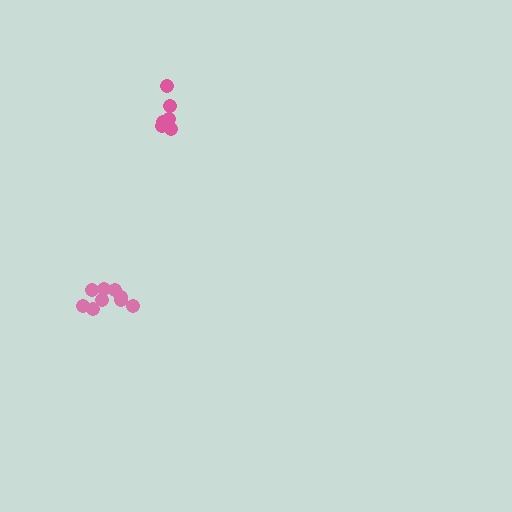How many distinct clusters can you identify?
There are 2 distinct clusters.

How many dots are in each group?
Group 1: 6 dots, Group 2: 9 dots (15 total).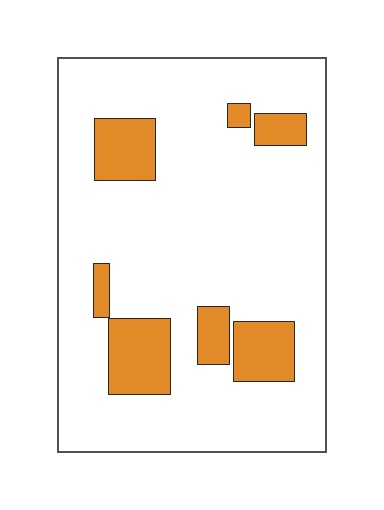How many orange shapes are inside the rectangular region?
7.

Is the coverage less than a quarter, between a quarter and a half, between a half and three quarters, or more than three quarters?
Less than a quarter.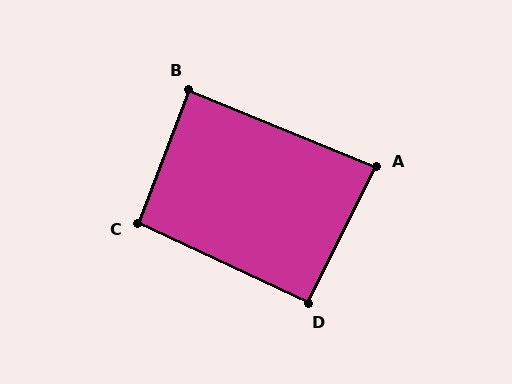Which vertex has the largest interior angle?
C, at approximately 94 degrees.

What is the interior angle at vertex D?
Approximately 91 degrees (approximately right).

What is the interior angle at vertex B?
Approximately 89 degrees (approximately right).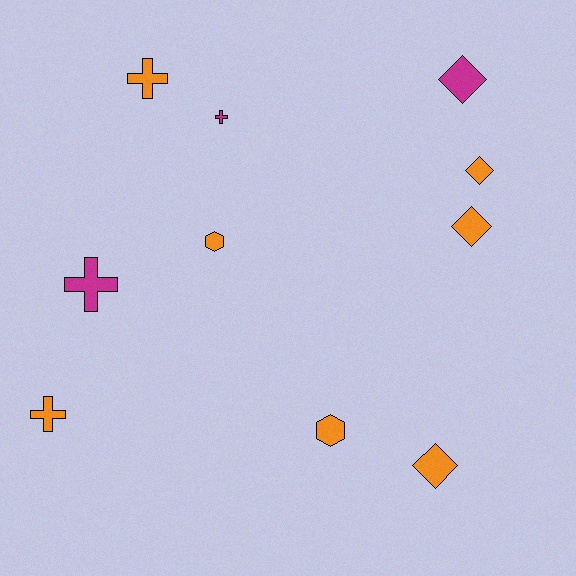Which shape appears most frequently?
Cross, with 4 objects.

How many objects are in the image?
There are 10 objects.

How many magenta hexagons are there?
There are no magenta hexagons.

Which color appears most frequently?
Orange, with 7 objects.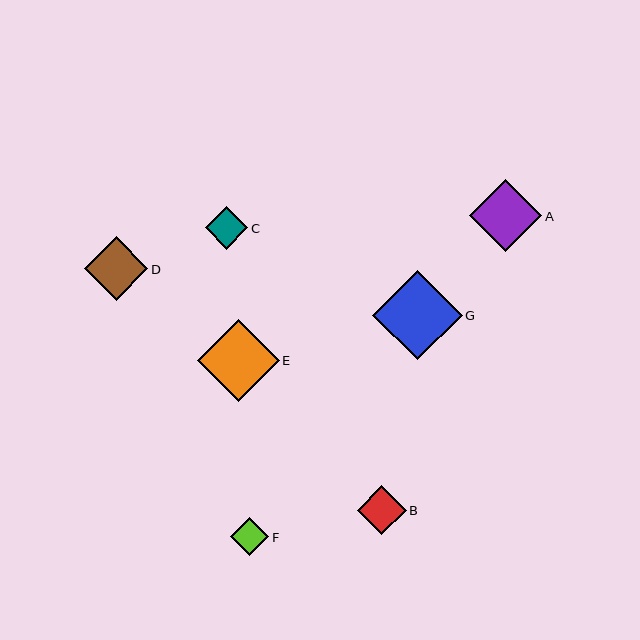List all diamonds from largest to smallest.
From largest to smallest: G, E, A, D, B, C, F.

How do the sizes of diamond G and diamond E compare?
Diamond G and diamond E are approximately the same size.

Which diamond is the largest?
Diamond G is the largest with a size of approximately 90 pixels.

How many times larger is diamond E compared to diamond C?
Diamond E is approximately 1.9 times the size of diamond C.